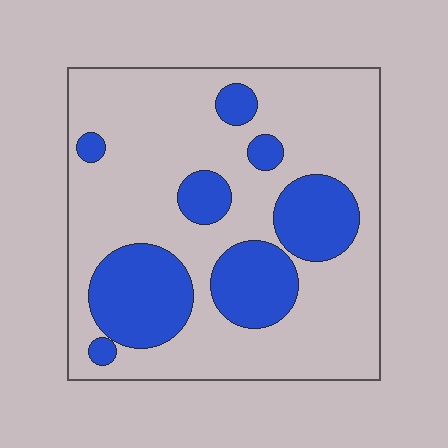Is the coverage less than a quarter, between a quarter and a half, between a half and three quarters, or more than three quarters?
Between a quarter and a half.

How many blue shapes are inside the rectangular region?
8.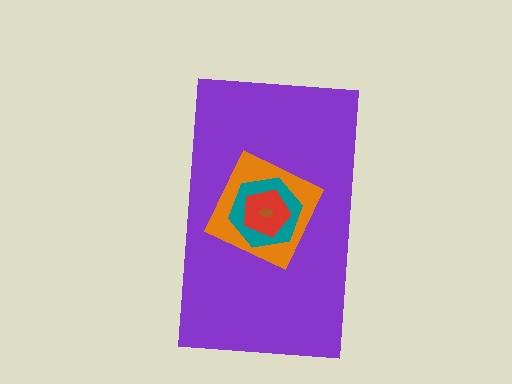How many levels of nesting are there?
5.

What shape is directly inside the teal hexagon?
The red pentagon.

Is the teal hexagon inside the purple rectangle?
Yes.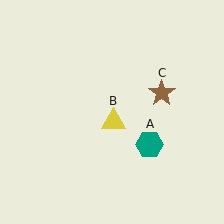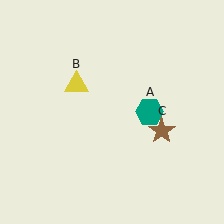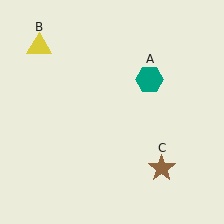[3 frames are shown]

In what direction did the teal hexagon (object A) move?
The teal hexagon (object A) moved up.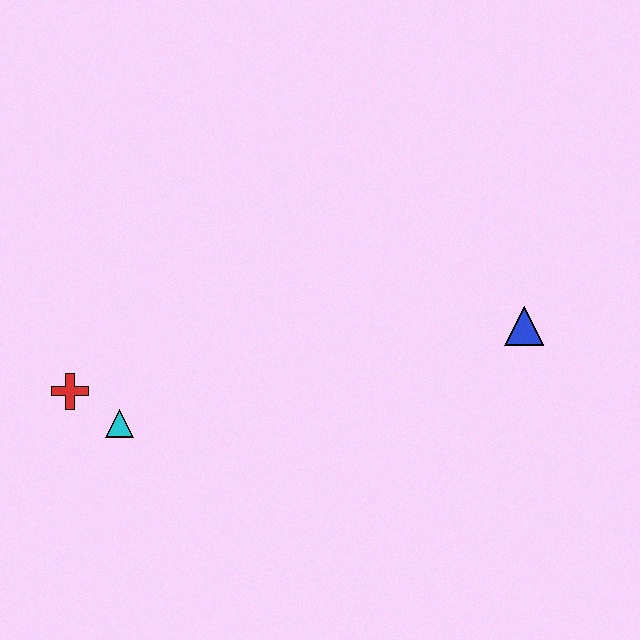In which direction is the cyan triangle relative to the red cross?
The cyan triangle is to the right of the red cross.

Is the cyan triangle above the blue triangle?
No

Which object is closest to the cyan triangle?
The red cross is closest to the cyan triangle.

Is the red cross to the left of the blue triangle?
Yes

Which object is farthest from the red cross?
The blue triangle is farthest from the red cross.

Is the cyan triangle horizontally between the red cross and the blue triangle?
Yes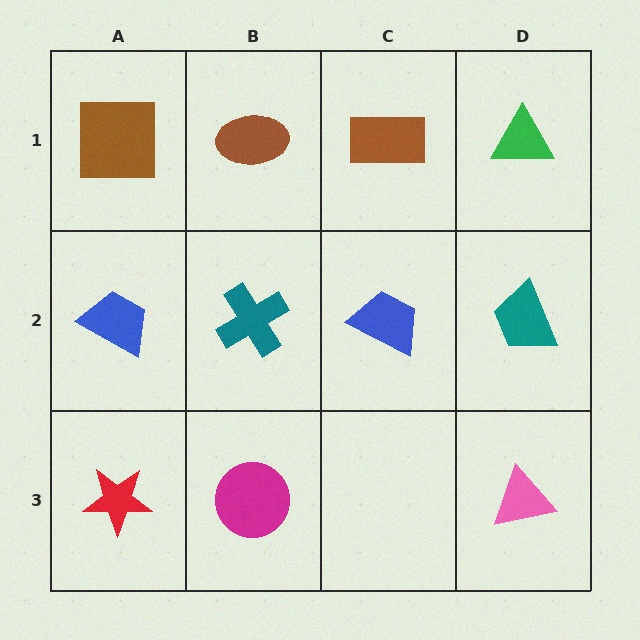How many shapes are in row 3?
3 shapes.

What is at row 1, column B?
A brown ellipse.